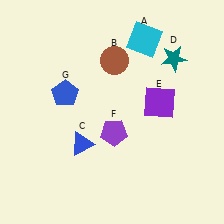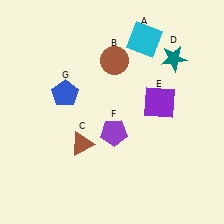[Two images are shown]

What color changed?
The triangle (C) changed from blue in Image 1 to brown in Image 2.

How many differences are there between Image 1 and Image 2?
There is 1 difference between the two images.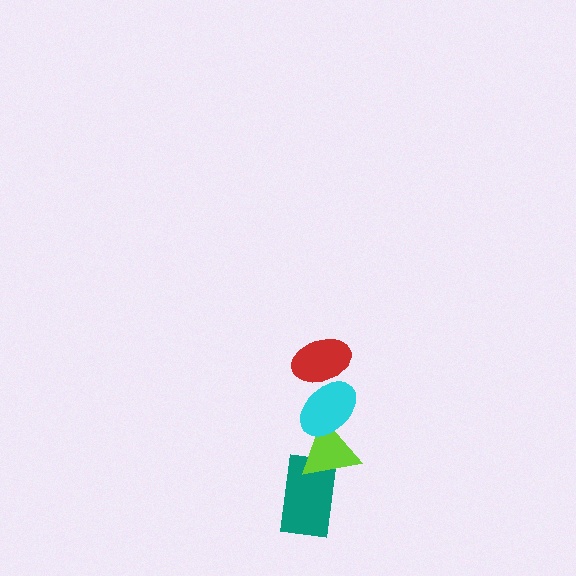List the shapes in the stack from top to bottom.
From top to bottom: the red ellipse, the cyan ellipse, the lime triangle, the teal rectangle.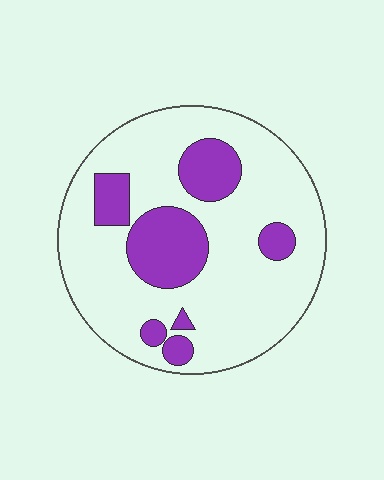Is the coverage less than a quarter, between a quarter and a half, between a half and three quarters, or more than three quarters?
Less than a quarter.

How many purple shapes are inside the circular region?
7.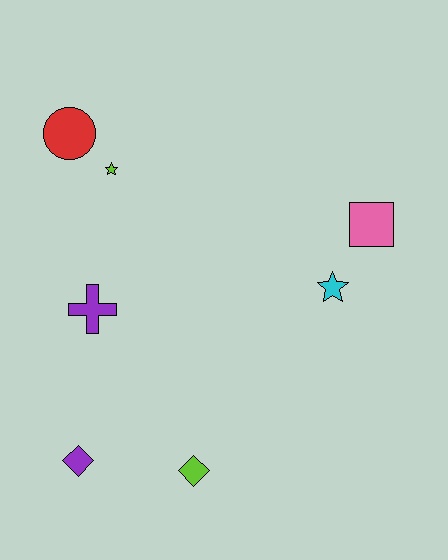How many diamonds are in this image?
There are 2 diamonds.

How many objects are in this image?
There are 7 objects.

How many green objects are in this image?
There are no green objects.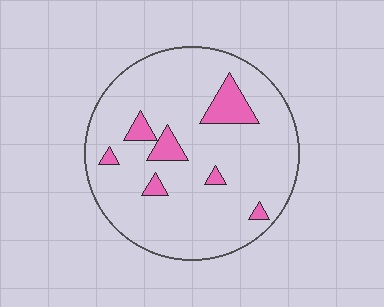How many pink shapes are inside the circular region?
7.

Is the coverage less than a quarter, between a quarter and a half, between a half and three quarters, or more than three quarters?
Less than a quarter.